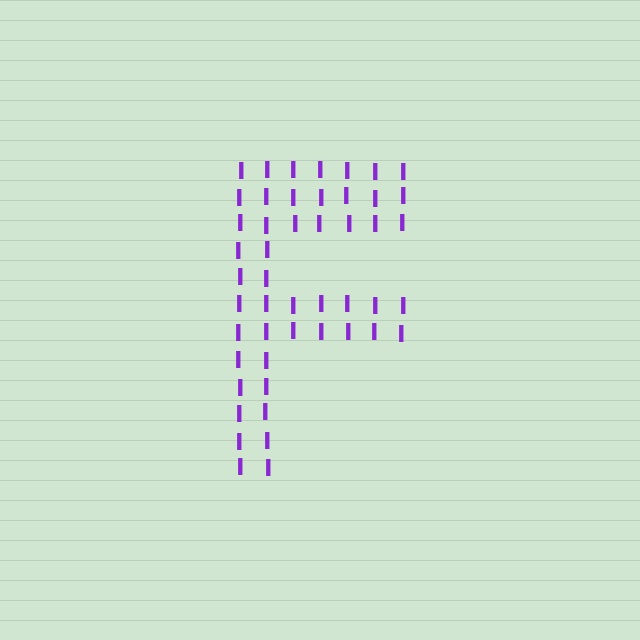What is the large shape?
The large shape is the letter F.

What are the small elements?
The small elements are letter I's.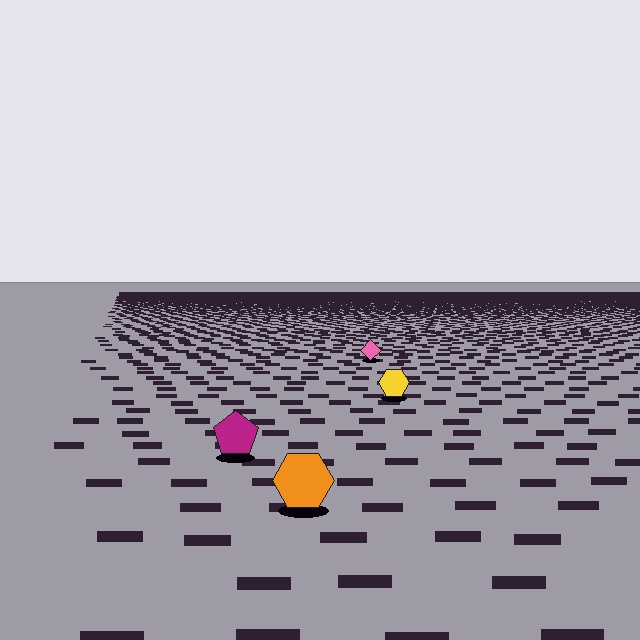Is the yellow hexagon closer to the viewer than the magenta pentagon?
No. The magenta pentagon is closer — you can tell from the texture gradient: the ground texture is coarser near it.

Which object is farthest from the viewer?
The pink diamond is farthest from the viewer. It appears smaller and the ground texture around it is denser.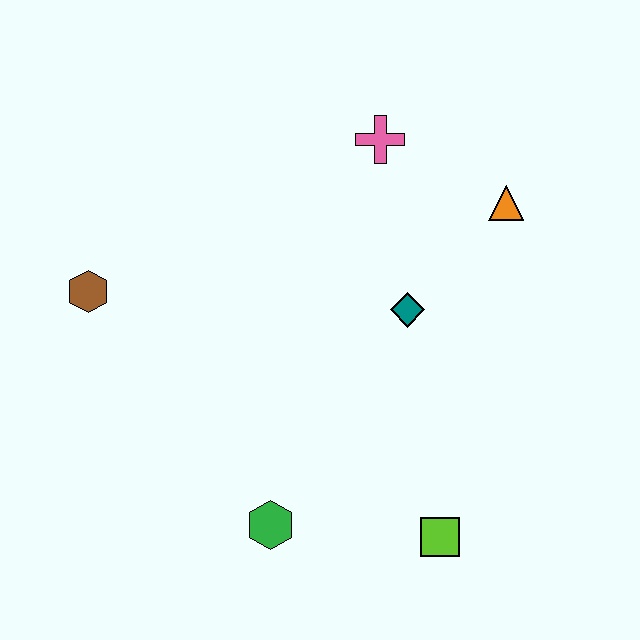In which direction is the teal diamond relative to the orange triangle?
The teal diamond is below the orange triangle.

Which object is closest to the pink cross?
The orange triangle is closest to the pink cross.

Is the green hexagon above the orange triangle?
No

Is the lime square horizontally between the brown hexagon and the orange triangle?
Yes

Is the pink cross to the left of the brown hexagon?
No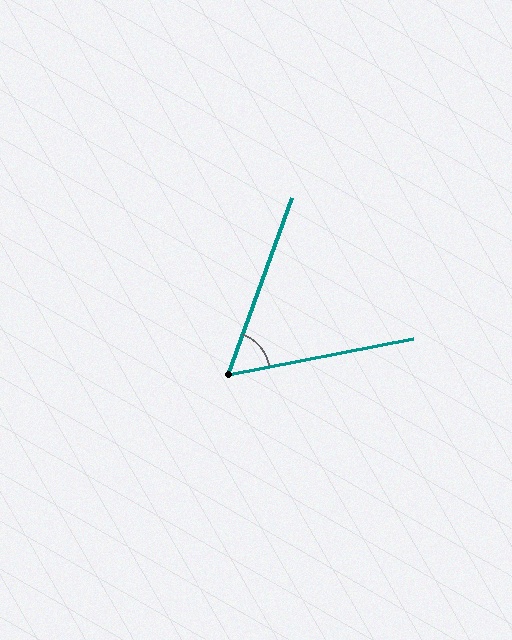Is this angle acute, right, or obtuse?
It is acute.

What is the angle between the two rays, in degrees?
Approximately 59 degrees.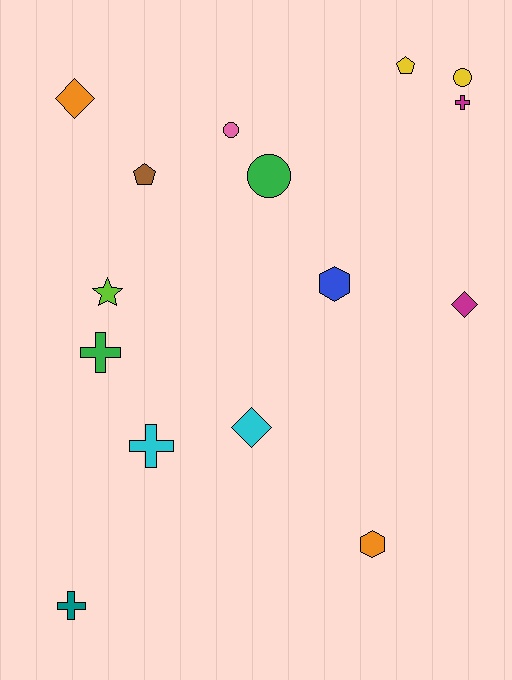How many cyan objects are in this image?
There are 2 cyan objects.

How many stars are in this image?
There is 1 star.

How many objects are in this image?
There are 15 objects.